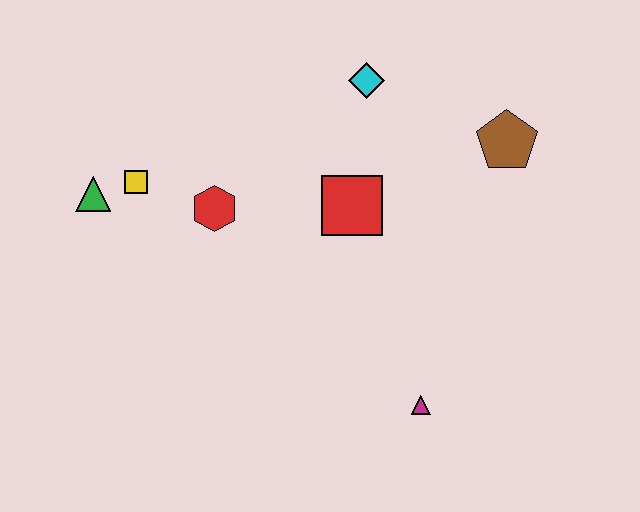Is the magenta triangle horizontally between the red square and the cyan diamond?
No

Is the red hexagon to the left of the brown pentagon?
Yes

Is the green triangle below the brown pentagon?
Yes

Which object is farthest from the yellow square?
The brown pentagon is farthest from the yellow square.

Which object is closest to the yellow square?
The green triangle is closest to the yellow square.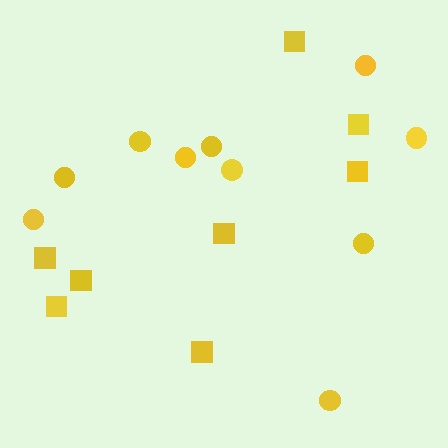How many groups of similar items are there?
There are 2 groups: one group of circles (10) and one group of squares (8).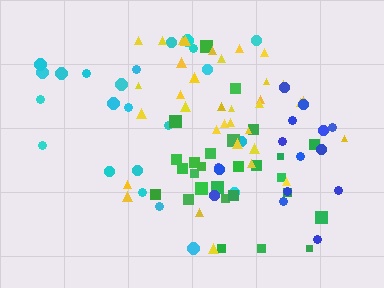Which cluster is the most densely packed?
Green.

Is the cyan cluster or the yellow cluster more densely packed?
Yellow.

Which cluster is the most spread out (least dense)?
Cyan.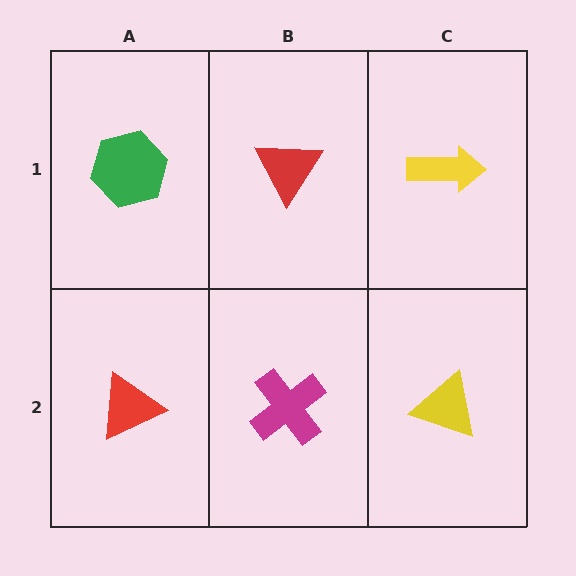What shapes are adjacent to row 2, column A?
A green hexagon (row 1, column A), a magenta cross (row 2, column B).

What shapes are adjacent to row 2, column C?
A yellow arrow (row 1, column C), a magenta cross (row 2, column B).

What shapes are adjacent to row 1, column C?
A yellow triangle (row 2, column C), a red triangle (row 1, column B).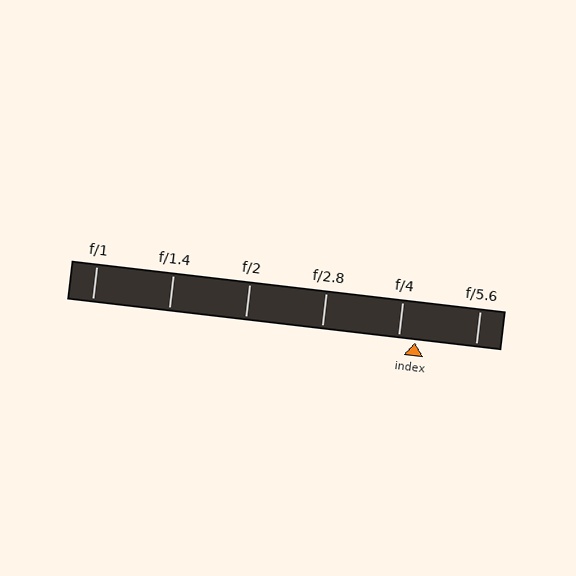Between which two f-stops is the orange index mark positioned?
The index mark is between f/4 and f/5.6.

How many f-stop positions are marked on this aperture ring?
There are 6 f-stop positions marked.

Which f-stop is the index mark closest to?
The index mark is closest to f/4.